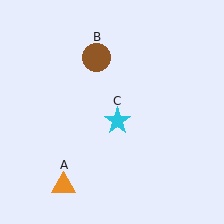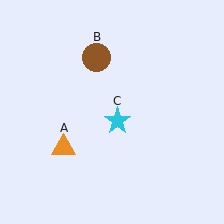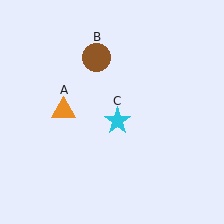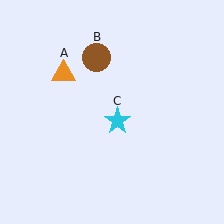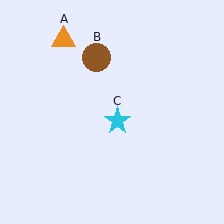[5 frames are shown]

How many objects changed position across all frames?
1 object changed position: orange triangle (object A).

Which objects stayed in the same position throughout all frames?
Brown circle (object B) and cyan star (object C) remained stationary.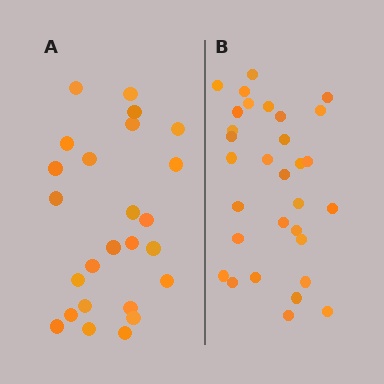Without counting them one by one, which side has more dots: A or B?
Region B (the right region) has more dots.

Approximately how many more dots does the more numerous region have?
Region B has about 6 more dots than region A.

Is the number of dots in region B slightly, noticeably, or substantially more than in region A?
Region B has only slightly more — the two regions are fairly close. The ratio is roughly 1.2 to 1.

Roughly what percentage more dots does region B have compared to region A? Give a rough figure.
About 25% more.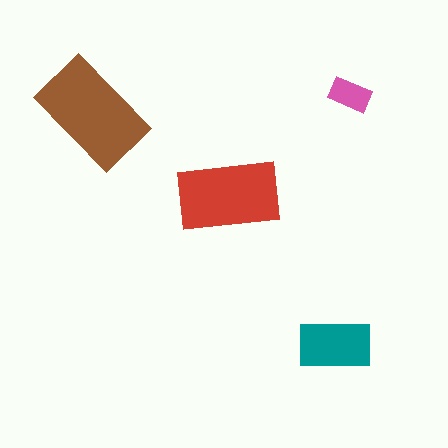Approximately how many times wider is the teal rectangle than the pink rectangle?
About 2 times wider.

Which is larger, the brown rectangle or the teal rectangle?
The brown one.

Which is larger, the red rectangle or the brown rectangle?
The brown one.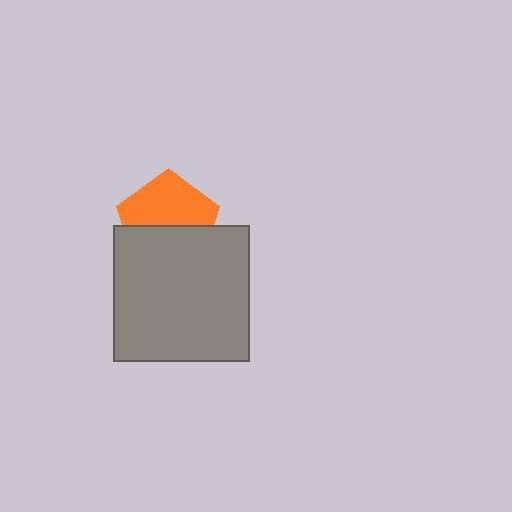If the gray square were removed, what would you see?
You would see the complete orange pentagon.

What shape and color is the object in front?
The object in front is a gray square.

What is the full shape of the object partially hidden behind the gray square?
The partially hidden object is an orange pentagon.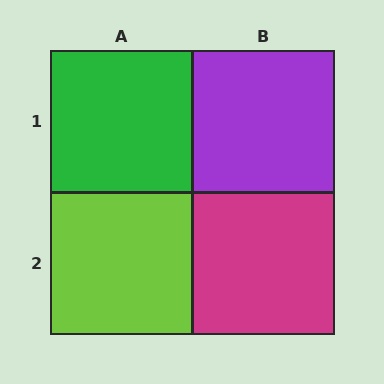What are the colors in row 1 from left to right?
Green, purple.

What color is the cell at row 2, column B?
Magenta.